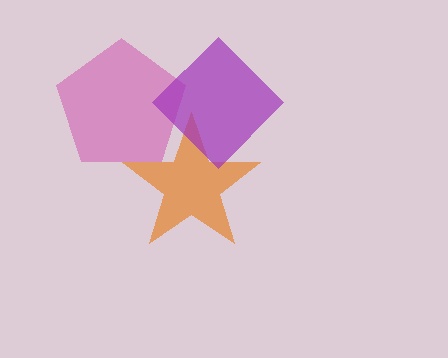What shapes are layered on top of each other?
The layered shapes are: a magenta pentagon, an orange star, a purple diamond.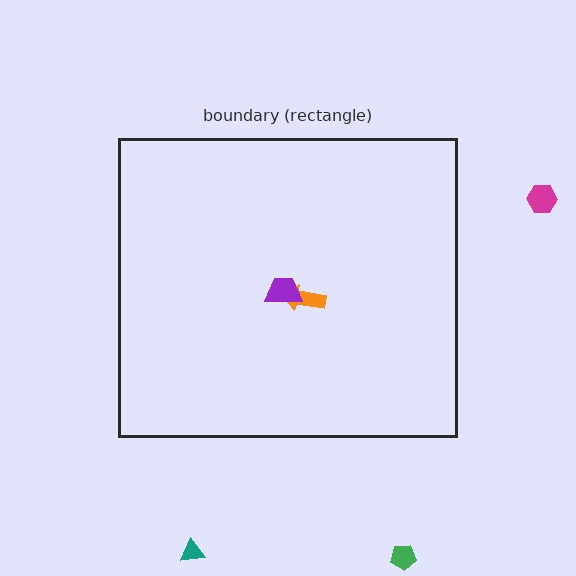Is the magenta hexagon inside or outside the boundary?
Outside.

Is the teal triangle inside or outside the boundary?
Outside.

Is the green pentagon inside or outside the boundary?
Outside.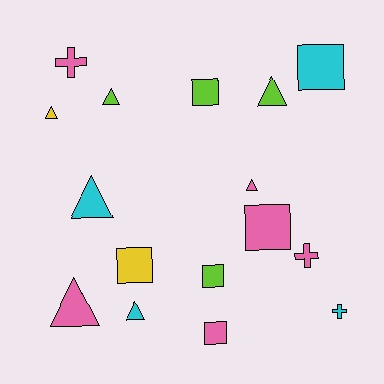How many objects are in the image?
There are 16 objects.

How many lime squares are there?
There are 2 lime squares.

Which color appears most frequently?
Pink, with 6 objects.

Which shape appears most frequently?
Triangle, with 7 objects.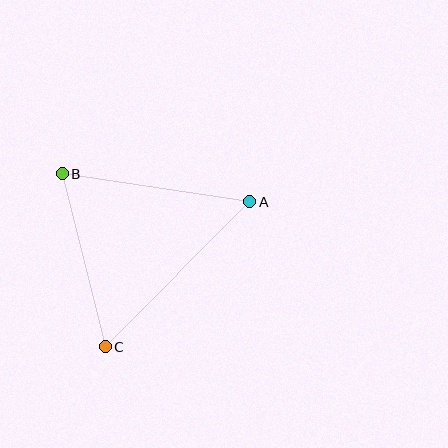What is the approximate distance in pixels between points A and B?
The distance between A and B is approximately 189 pixels.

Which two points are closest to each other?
Points B and C are closest to each other.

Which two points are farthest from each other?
Points A and C are farthest from each other.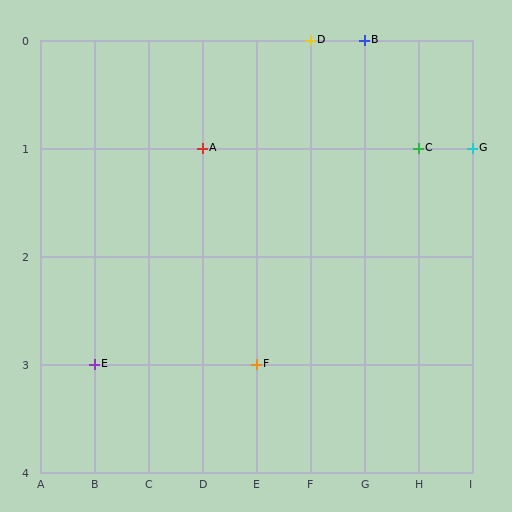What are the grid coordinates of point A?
Point A is at grid coordinates (D, 1).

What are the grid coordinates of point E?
Point E is at grid coordinates (B, 3).